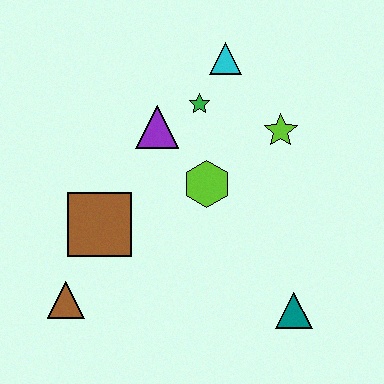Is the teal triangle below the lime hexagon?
Yes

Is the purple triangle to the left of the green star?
Yes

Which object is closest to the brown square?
The brown triangle is closest to the brown square.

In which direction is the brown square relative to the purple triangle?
The brown square is below the purple triangle.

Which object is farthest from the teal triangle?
The cyan triangle is farthest from the teal triangle.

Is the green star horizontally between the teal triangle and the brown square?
Yes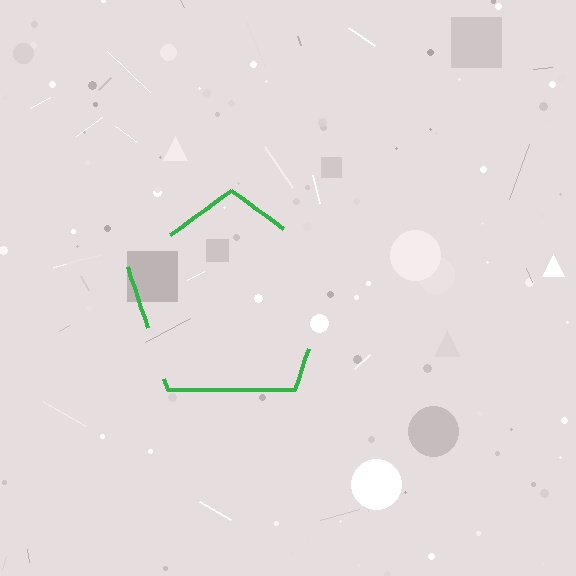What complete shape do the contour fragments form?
The contour fragments form a pentagon.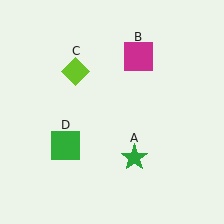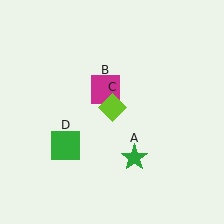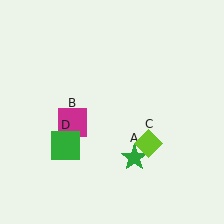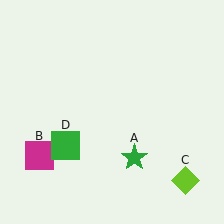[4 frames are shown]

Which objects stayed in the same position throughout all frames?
Green star (object A) and green square (object D) remained stationary.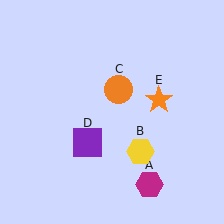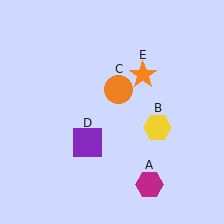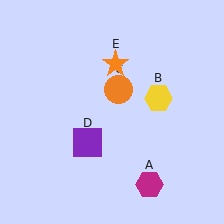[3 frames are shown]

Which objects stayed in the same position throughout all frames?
Magenta hexagon (object A) and orange circle (object C) and purple square (object D) remained stationary.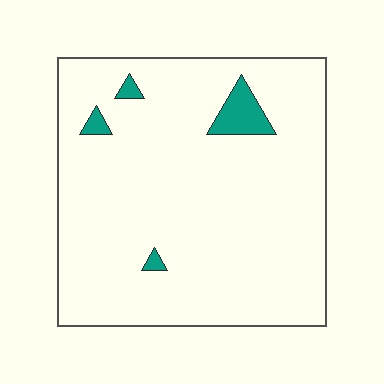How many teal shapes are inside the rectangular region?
4.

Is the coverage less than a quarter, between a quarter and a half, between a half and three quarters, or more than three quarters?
Less than a quarter.